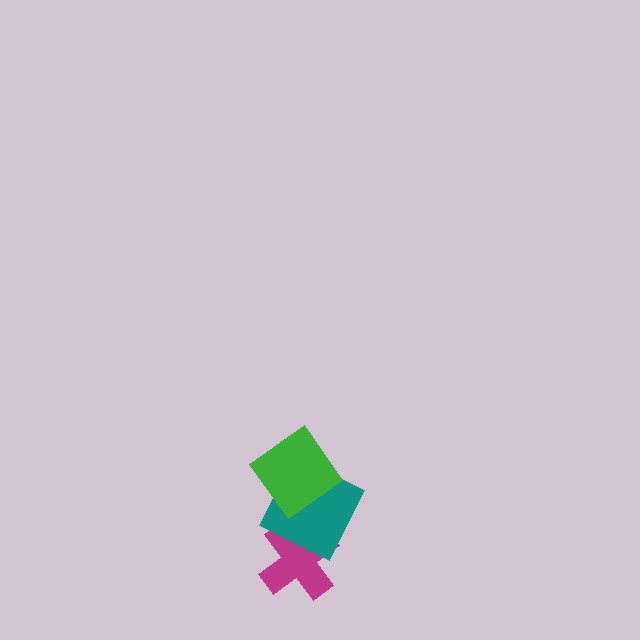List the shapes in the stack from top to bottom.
From top to bottom: the green diamond, the teal square, the magenta cross.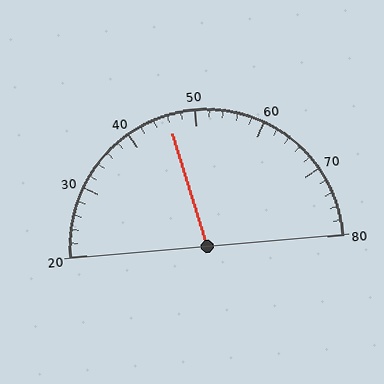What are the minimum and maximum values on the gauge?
The gauge ranges from 20 to 80.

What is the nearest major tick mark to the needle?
The nearest major tick mark is 50.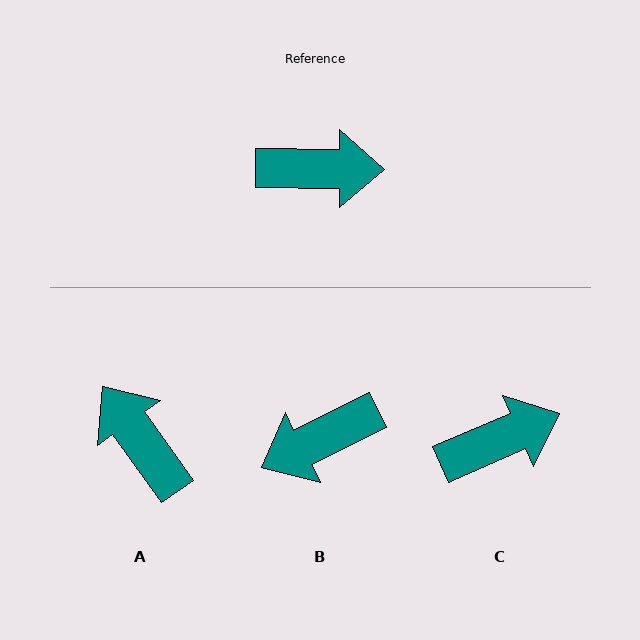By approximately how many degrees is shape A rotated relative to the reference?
Approximately 126 degrees counter-clockwise.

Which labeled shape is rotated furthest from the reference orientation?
B, about 153 degrees away.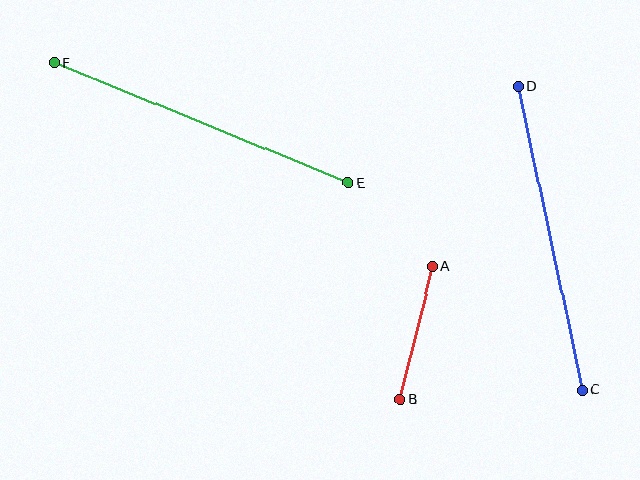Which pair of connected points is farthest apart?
Points E and F are farthest apart.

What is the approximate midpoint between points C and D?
The midpoint is at approximately (550, 238) pixels.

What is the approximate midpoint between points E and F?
The midpoint is at approximately (202, 123) pixels.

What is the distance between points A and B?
The distance is approximately 137 pixels.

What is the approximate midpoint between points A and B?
The midpoint is at approximately (416, 333) pixels.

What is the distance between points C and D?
The distance is approximately 310 pixels.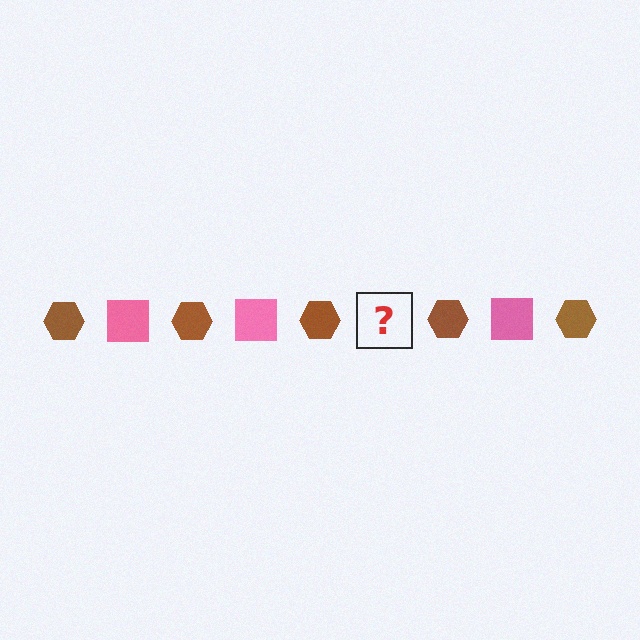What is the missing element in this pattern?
The missing element is a pink square.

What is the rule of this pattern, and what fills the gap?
The rule is that the pattern alternates between brown hexagon and pink square. The gap should be filled with a pink square.